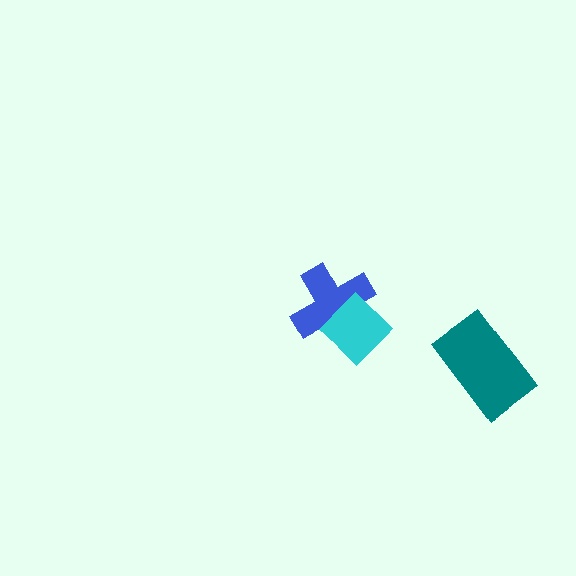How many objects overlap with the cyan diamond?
1 object overlaps with the cyan diamond.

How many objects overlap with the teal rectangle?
0 objects overlap with the teal rectangle.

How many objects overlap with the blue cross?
1 object overlaps with the blue cross.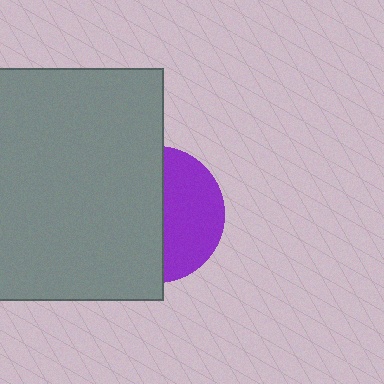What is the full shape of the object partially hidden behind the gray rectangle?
The partially hidden object is a purple circle.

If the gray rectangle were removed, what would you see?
You would see the complete purple circle.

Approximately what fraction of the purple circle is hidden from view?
Roughly 57% of the purple circle is hidden behind the gray rectangle.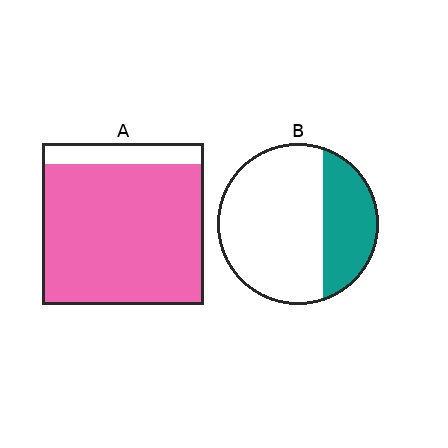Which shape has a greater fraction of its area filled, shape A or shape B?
Shape A.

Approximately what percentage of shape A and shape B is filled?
A is approximately 85% and B is approximately 30%.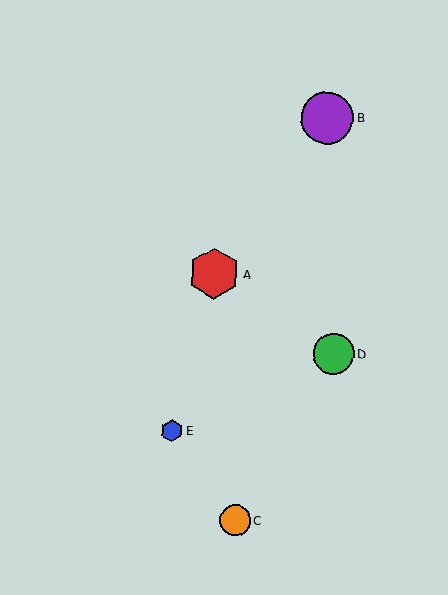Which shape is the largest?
The purple circle (labeled B) is the largest.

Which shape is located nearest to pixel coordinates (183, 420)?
The blue hexagon (labeled E) at (172, 430) is nearest to that location.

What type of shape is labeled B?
Shape B is a purple circle.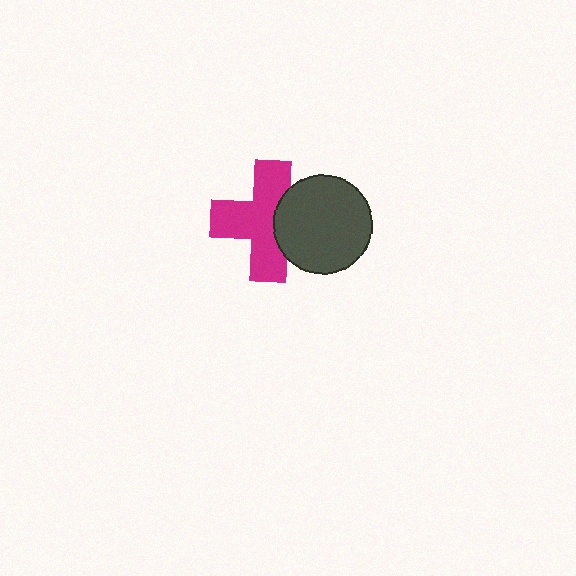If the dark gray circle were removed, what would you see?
You would see the complete magenta cross.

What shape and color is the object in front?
The object in front is a dark gray circle.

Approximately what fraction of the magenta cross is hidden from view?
Roughly 31% of the magenta cross is hidden behind the dark gray circle.